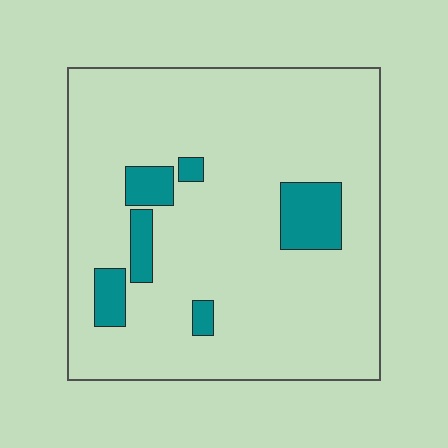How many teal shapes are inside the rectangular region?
6.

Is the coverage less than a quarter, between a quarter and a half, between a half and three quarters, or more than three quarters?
Less than a quarter.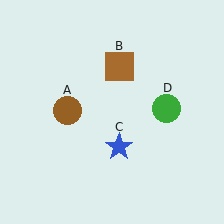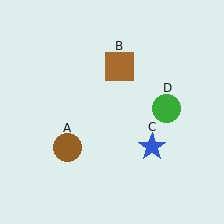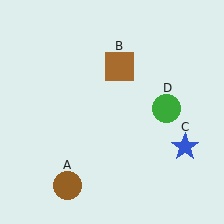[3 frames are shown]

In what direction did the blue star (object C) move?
The blue star (object C) moved right.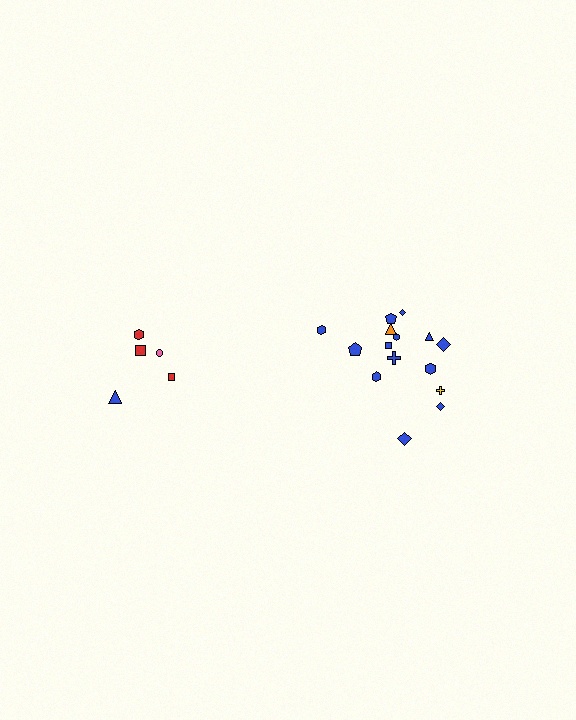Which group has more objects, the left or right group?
The right group.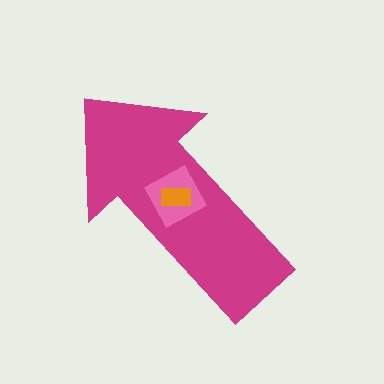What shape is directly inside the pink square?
The orange rectangle.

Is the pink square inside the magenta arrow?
Yes.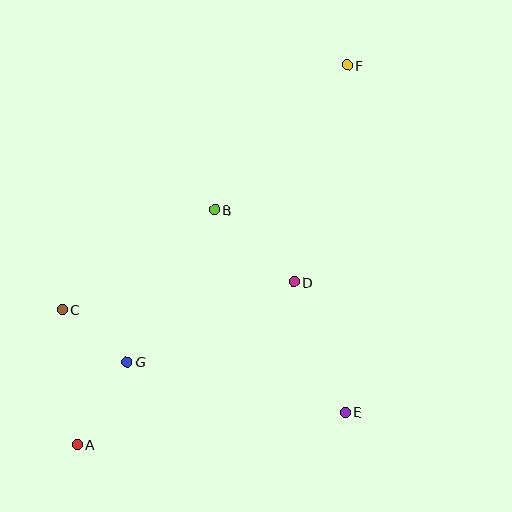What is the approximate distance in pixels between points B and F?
The distance between B and F is approximately 196 pixels.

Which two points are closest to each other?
Points C and G are closest to each other.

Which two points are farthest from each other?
Points A and F are farthest from each other.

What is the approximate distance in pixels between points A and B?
The distance between A and B is approximately 272 pixels.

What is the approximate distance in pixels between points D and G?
The distance between D and G is approximately 185 pixels.